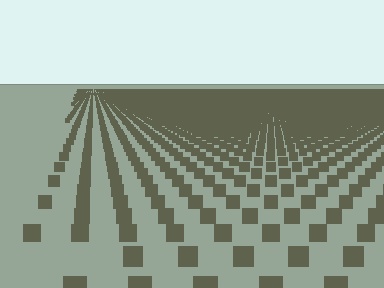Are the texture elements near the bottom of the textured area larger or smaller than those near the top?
Larger. Near the bottom, elements are closer to the viewer and appear at a bigger on-screen size.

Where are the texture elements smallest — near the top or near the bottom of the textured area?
Near the top.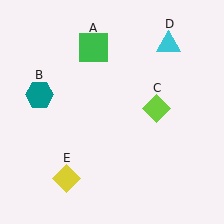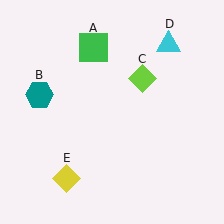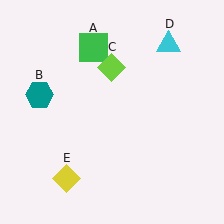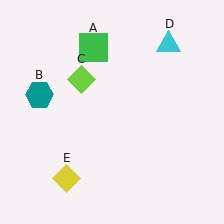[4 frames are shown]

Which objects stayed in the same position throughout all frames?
Green square (object A) and teal hexagon (object B) and cyan triangle (object D) and yellow diamond (object E) remained stationary.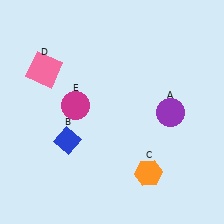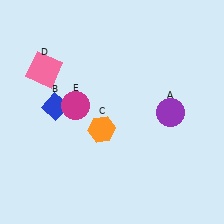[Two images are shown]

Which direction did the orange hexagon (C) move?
The orange hexagon (C) moved left.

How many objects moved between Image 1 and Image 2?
2 objects moved between the two images.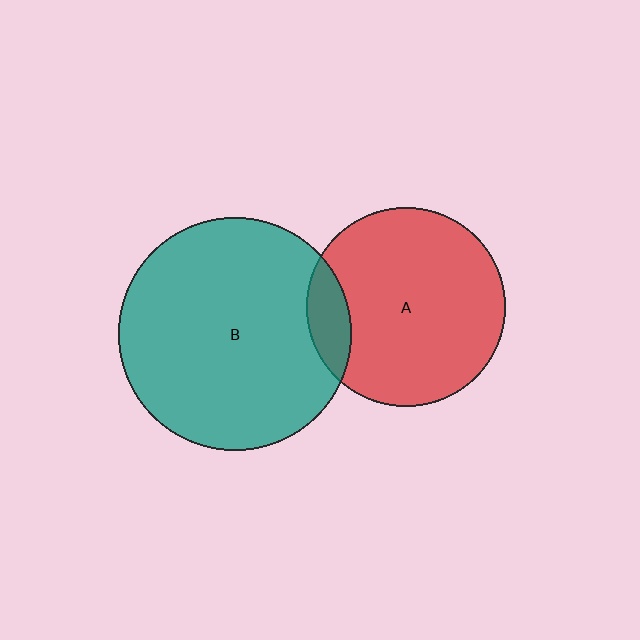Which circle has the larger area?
Circle B (teal).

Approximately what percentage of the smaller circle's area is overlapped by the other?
Approximately 10%.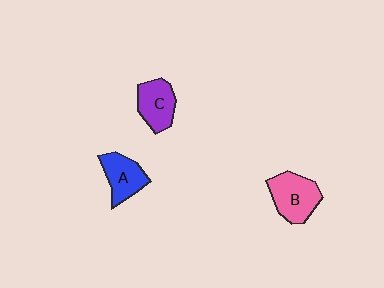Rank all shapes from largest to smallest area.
From largest to smallest: B (pink), C (purple), A (blue).